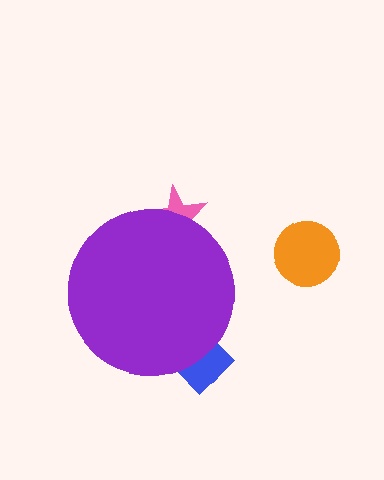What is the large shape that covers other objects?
A purple circle.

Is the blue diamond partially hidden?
Yes, the blue diamond is partially hidden behind the purple circle.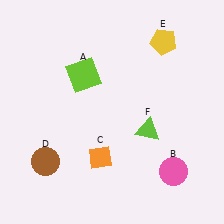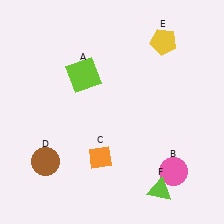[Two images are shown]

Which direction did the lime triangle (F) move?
The lime triangle (F) moved down.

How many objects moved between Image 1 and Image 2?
1 object moved between the two images.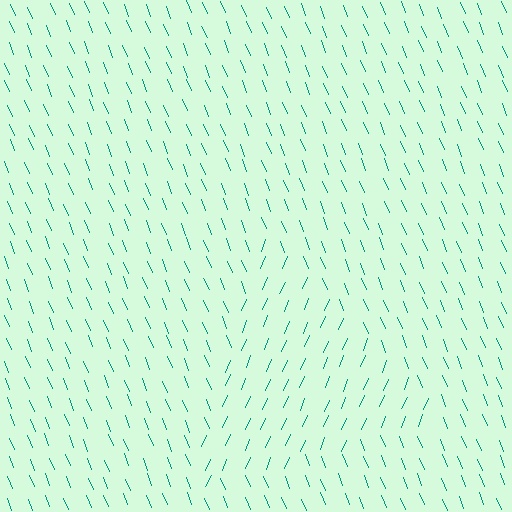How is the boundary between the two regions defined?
The boundary is defined purely by a change in line orientation (approximately 45 degrees difference). All lines are the same color and thickness.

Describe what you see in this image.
The image is filled with small teal line segments. A triangle region in the image has lines oriented differently from the surrounding lines, creating a visible texture boundary.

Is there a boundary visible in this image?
Yes, there is a texture boundary formed by a change in line orientation.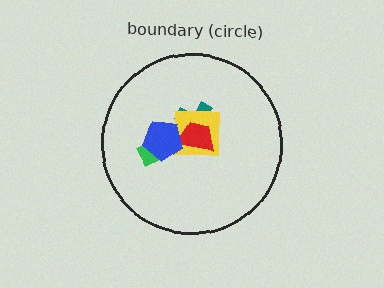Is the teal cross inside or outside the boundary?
Inside.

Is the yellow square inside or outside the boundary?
Inside.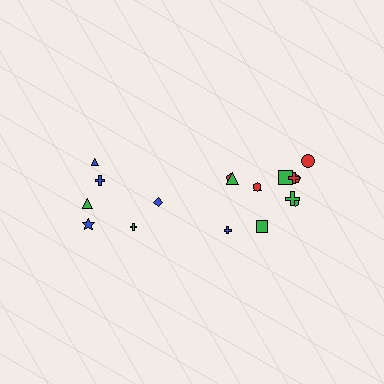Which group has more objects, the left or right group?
The right group.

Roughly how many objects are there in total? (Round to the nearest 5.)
Roughly 20 objects in total.